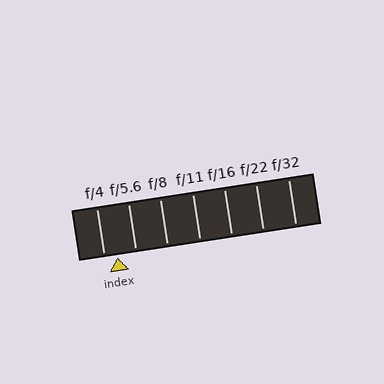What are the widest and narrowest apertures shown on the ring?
The widest aperture shown is f/4 and the narrowest is f/32.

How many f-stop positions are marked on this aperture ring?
There are 7 f-stop positions marked.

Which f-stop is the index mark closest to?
The index mark is closest to f/4.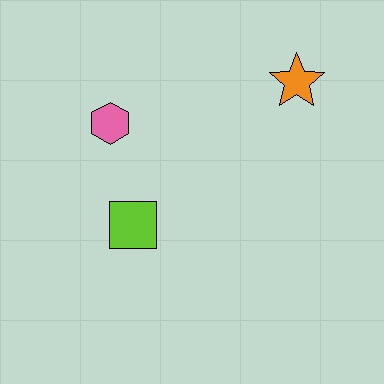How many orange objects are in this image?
There is 1 orange object.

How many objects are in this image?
There are 3 objects.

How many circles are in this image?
There are no circles.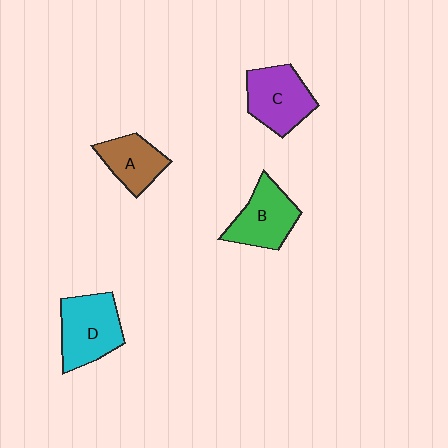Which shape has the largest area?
Shape D (cyan).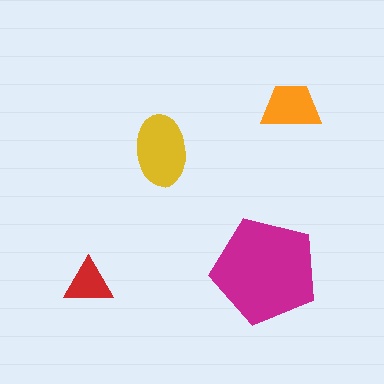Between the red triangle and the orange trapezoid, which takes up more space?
The orange trapezoid.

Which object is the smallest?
The red triangle.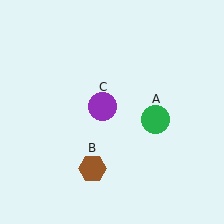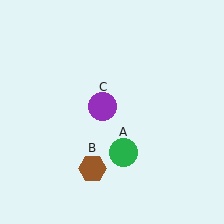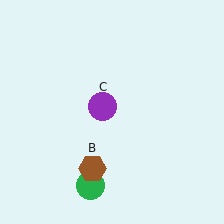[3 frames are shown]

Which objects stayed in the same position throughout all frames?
Brown hexagon (object B) and purple circle (object C) remained stationary.